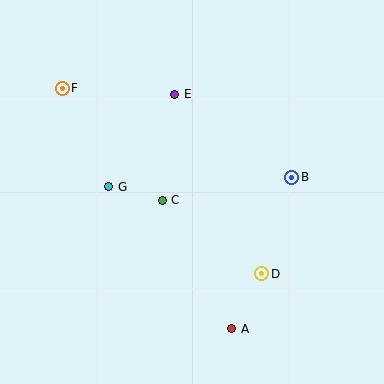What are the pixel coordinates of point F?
Point F is at (62, 88).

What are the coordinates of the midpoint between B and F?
The midpoint between B and F is at (177, 133).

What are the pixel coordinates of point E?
Point E is at (175, 94).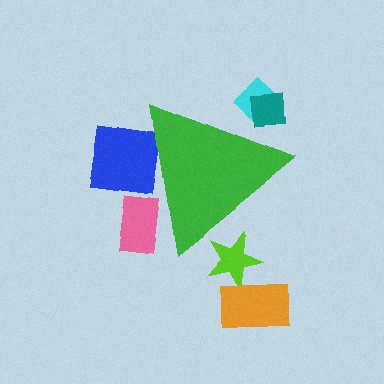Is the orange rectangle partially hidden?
No, the orange rectangle is fully visible.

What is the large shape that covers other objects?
A green triangle.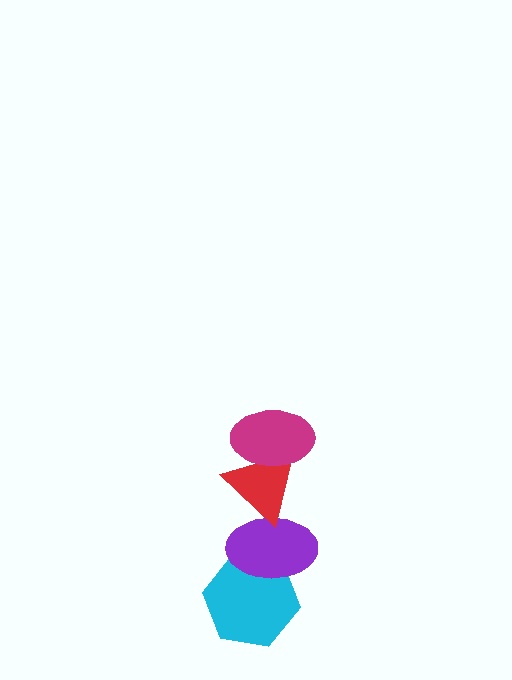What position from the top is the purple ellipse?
The purple ellipse is 3rd from the top.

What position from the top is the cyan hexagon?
The cyan hexagon is 4th from the top.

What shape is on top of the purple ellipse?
The red triangle is on top of the purple ellipse.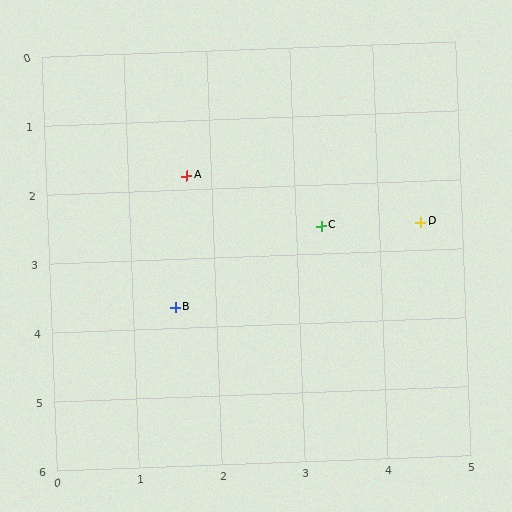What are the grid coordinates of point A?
Point A is at approximately (1.7, 1.8).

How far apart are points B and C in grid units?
Points B and C are about 2.1 grid units apart.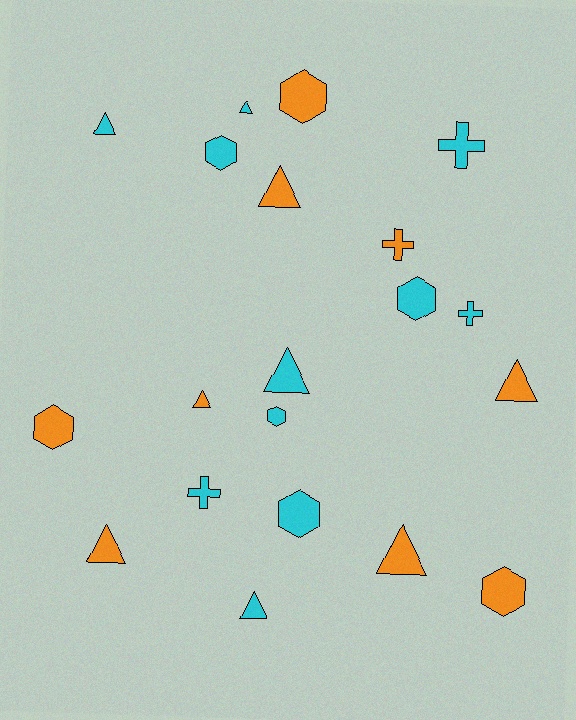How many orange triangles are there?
There are 5 orange triangles.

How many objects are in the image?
There are 20 objects.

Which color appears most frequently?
Cyan, with 11 objects.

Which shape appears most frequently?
Triangle, with 9 objects.